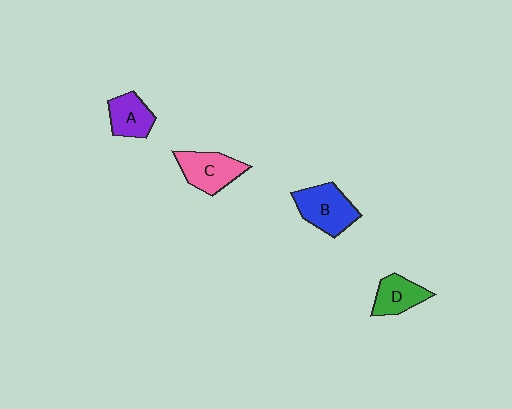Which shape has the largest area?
Shape B (blue).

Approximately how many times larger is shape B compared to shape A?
Approximately 1.4 times.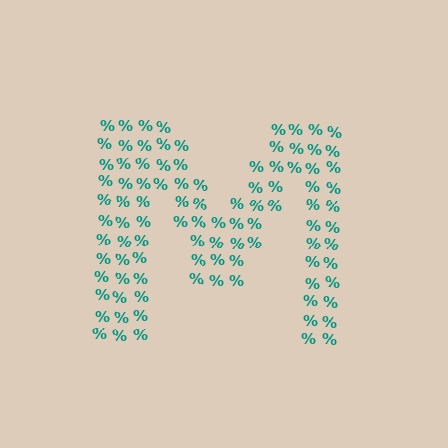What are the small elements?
The small elements are percent signs.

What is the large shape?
The large shape is the letter M.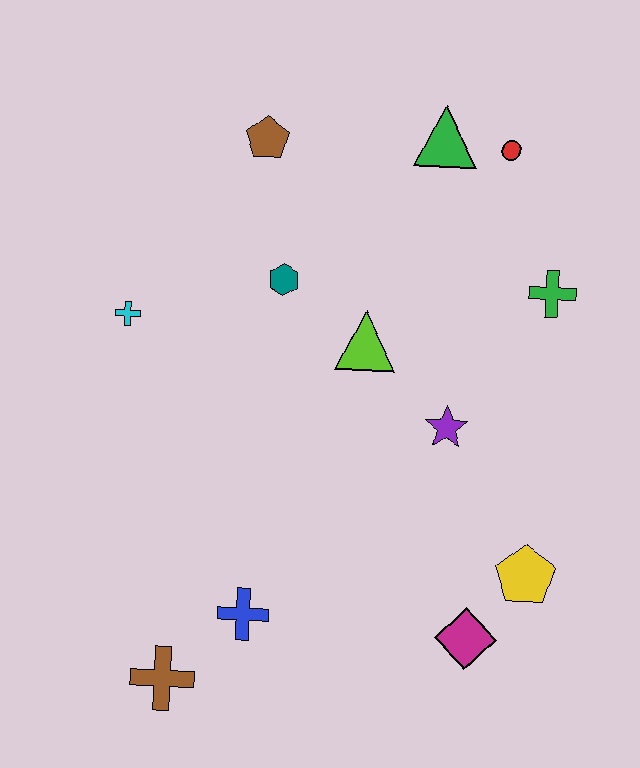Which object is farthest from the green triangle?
The brown cross is farthest from the green triangle.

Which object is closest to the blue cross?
The brown cross is closest to the blue cross.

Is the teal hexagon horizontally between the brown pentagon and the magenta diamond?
Yes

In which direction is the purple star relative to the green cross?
The purple star is below the green cross.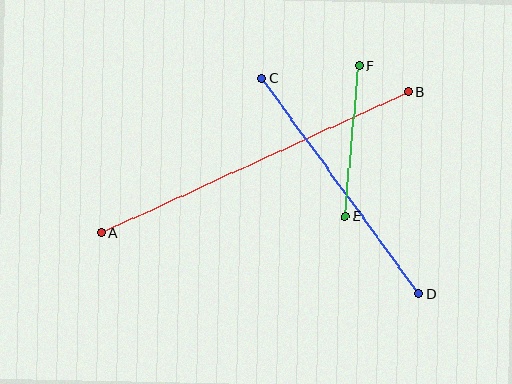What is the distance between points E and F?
The distance is approximately 150 pixels.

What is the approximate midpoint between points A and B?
The midpoint is at approximately (255, 162) pixels.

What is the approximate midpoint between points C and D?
The midpoint is at approximately (341, 186) pixels.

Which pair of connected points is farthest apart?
Points A and B are farthest apart.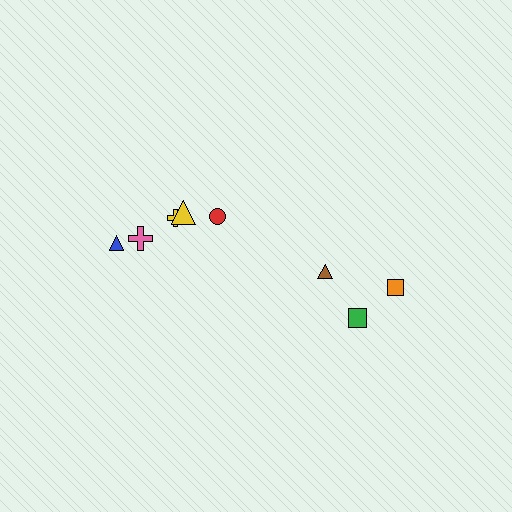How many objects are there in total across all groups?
There are 8 objects.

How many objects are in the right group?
There are 3 objects.